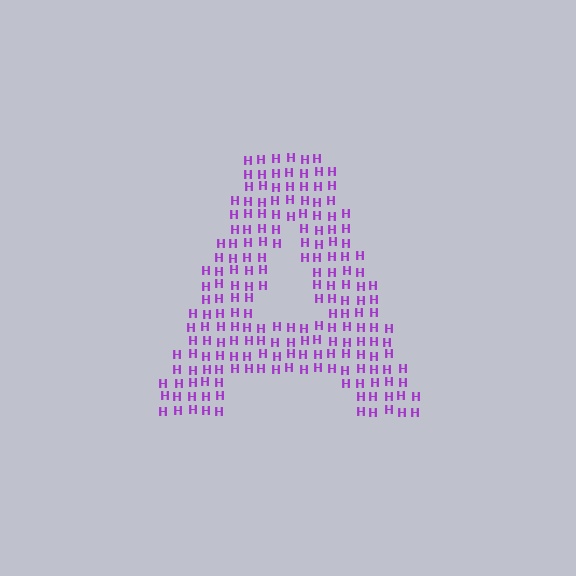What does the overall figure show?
The overall figure shows the letter A.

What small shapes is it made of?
It is made of small letter H's.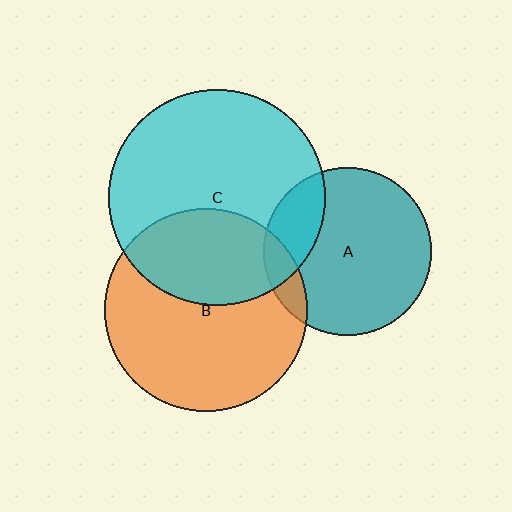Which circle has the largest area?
Circle C (cyan).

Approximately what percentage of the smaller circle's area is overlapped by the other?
Approximately 20%.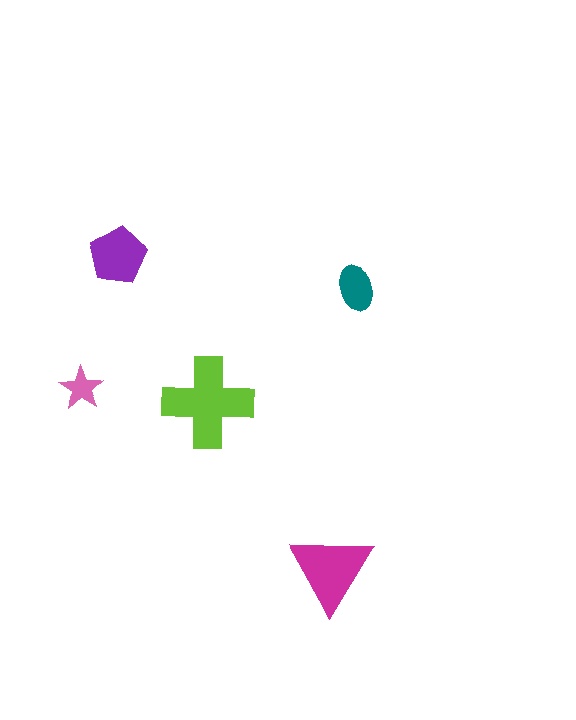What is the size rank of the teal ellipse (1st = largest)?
4th.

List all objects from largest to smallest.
The lime cross, the magenta triangle, the purple pentagon, the teal ellipse, the pink star.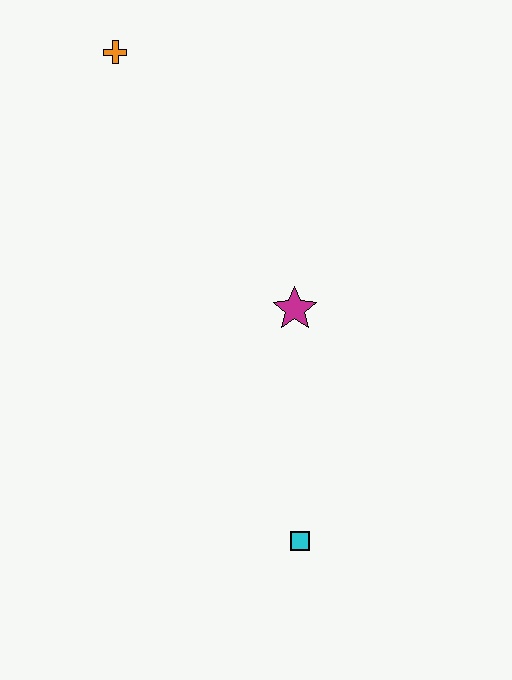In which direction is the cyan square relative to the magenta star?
The cyan square is below the magenta star.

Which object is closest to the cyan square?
The magenta star is closest to the cyan square.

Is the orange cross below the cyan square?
No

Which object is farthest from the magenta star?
The orange cross is farthest from the magenta star.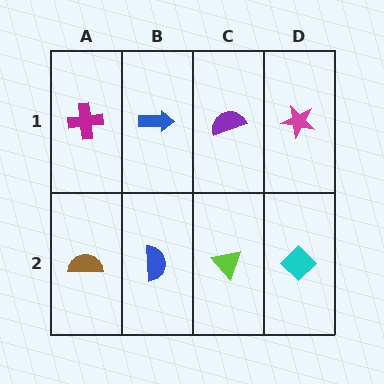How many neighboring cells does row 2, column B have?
3.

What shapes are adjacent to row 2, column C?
A purple semicircle (row 1, column C), a blue semicircle (row 2, column B), a cyan diamond (row 2, column D).